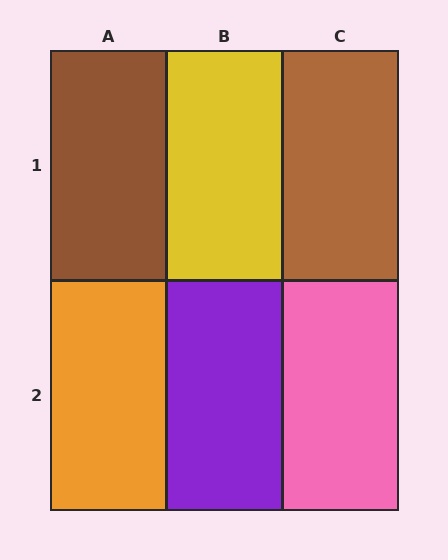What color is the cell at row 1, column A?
Brown.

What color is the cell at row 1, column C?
Brown.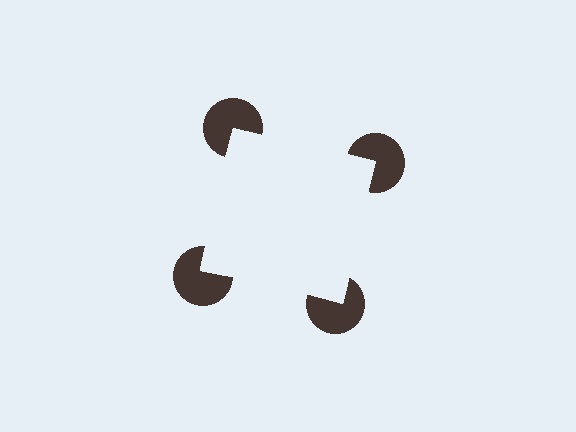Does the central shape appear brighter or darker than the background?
It typically appears slightly brighter than the background, even though no actual brightness change is drawn.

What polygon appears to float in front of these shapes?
An illusory square — its edges are inferred from the aligned wedge cuts in the pac-man discs, not physically drawn.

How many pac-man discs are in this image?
There are 4 — one at each vertex of the illusory square.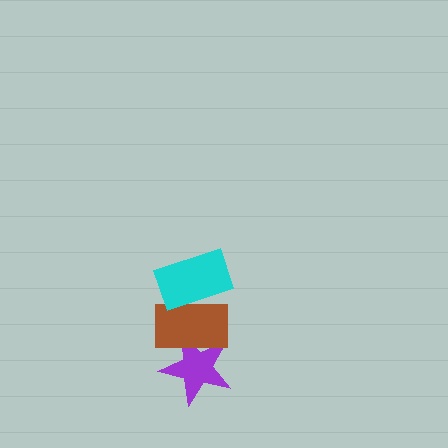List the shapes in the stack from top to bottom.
From top to bottom: the cyan rectangle, the brown rectangle, the purple star.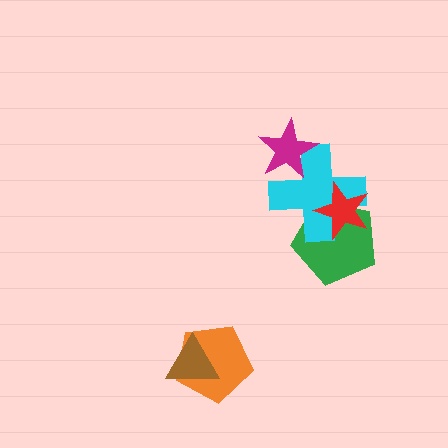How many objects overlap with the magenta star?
1 object overlaps with the magenta star.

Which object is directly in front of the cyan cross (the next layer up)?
The red star is directly in front of the cyan cross.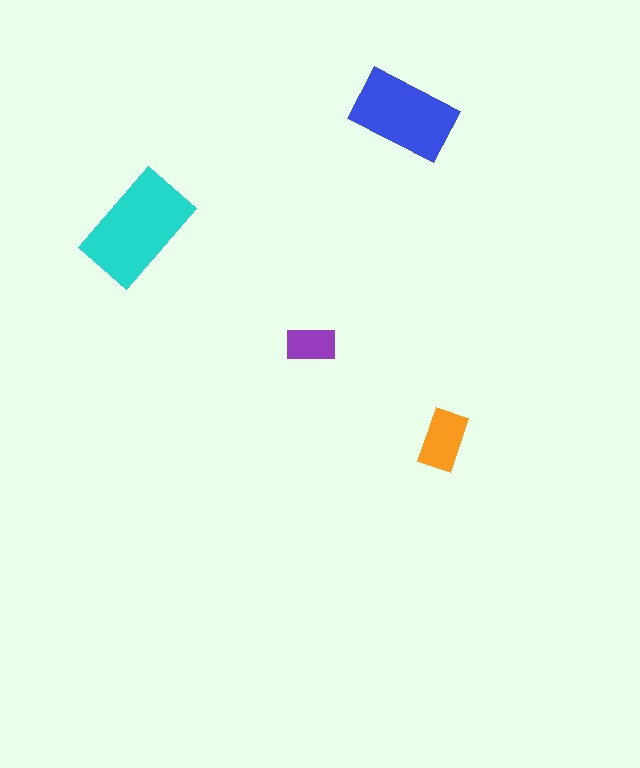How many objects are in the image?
There are 4 objects in the image.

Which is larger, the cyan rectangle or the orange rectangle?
The cyan one.